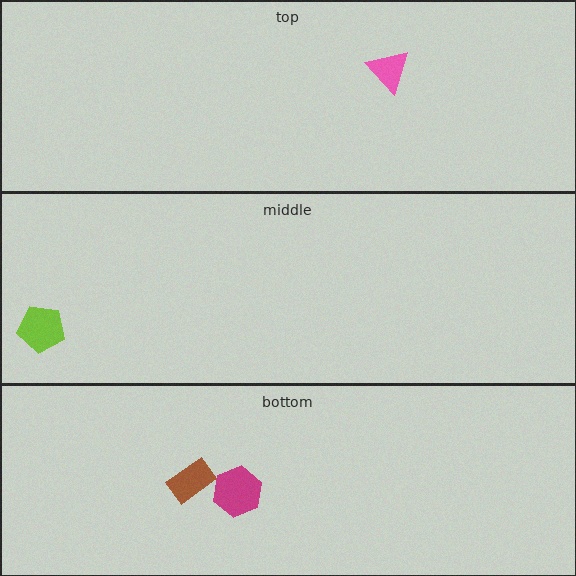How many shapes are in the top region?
1.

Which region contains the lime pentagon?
The middle region.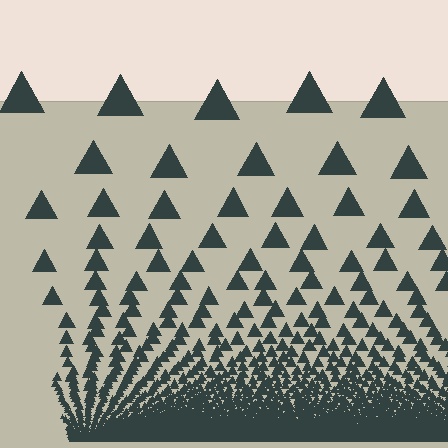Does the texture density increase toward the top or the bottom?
Density increases toward the bottom.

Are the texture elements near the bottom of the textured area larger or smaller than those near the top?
Smaller. The gradient is inverted — elements near the bottom are smaller and denser.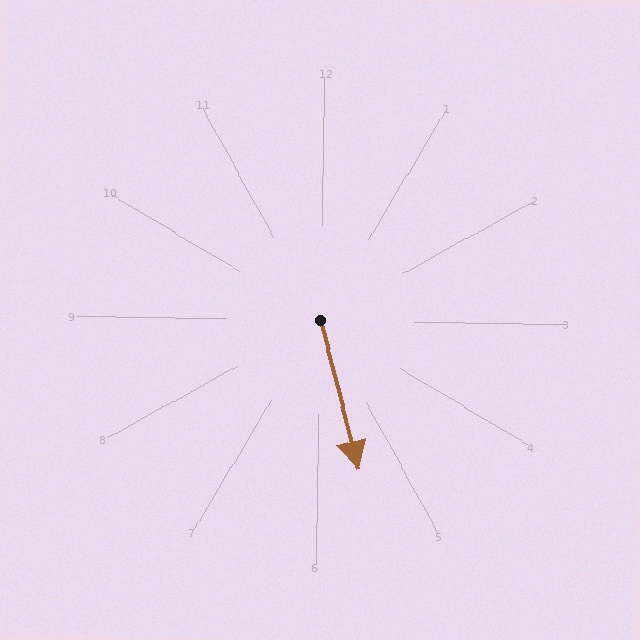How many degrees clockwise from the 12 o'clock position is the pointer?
Approximately 165 degrees.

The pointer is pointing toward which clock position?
Roughly 5 o'clock.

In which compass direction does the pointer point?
South.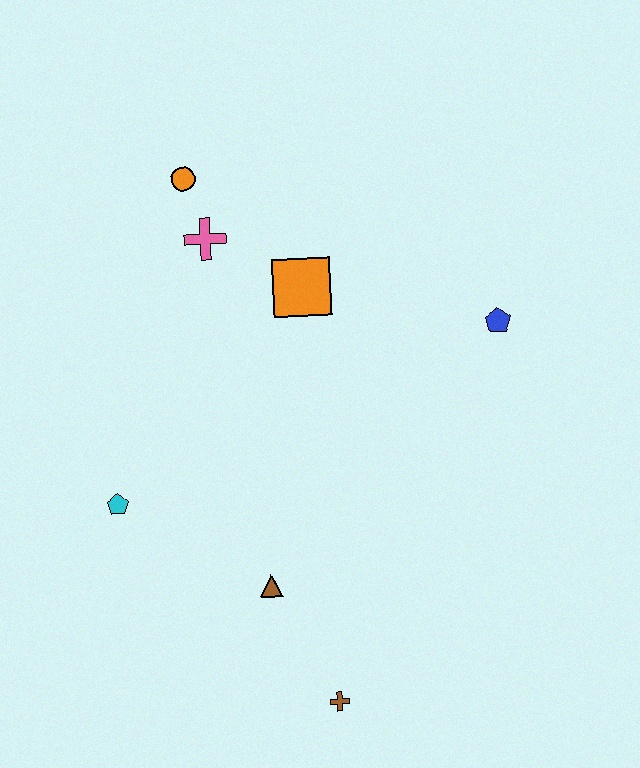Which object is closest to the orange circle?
The pink cross is closest to the orange circle.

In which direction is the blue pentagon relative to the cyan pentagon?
The blue pentagon is to the right of the cyan pentagon.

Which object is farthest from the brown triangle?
The orange circle is farthest from the brown triangle.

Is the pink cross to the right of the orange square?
No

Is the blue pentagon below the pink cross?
Yes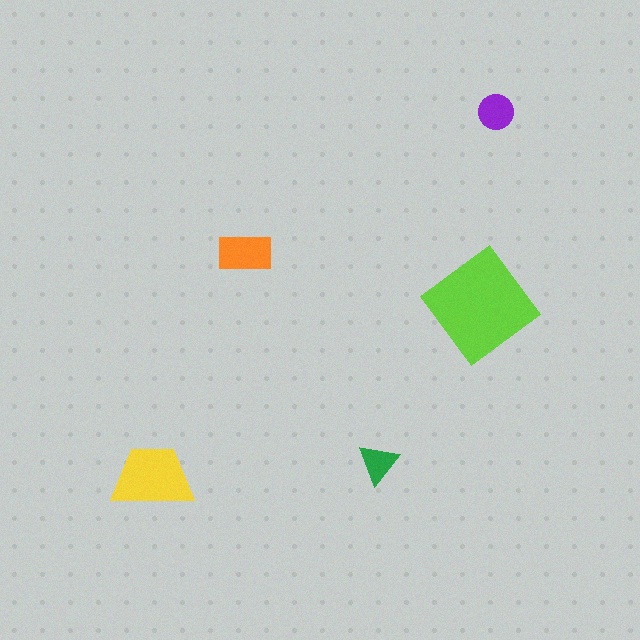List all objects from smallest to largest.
The green triangle, the purple circle, the orange rectangle, the yellow trapezoid, the lime diamond.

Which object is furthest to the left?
The yellow trapezoid is leftmost.